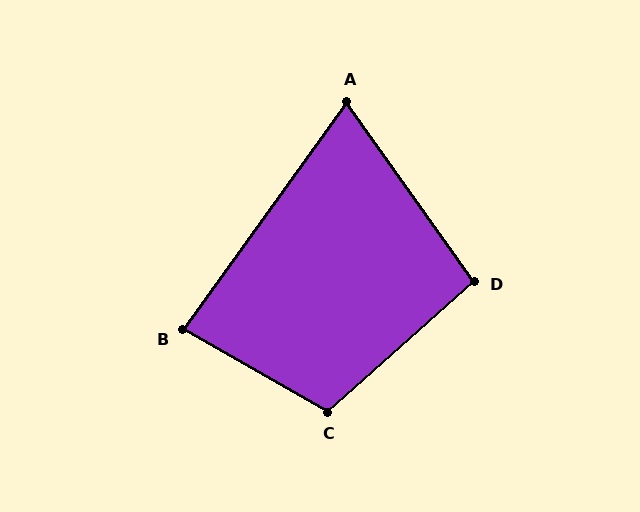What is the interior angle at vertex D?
Approximately 96 degrees (obtuse).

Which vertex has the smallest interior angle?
A, at approximately 71 degrees.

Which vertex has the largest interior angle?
C, at approximately 109 degrees.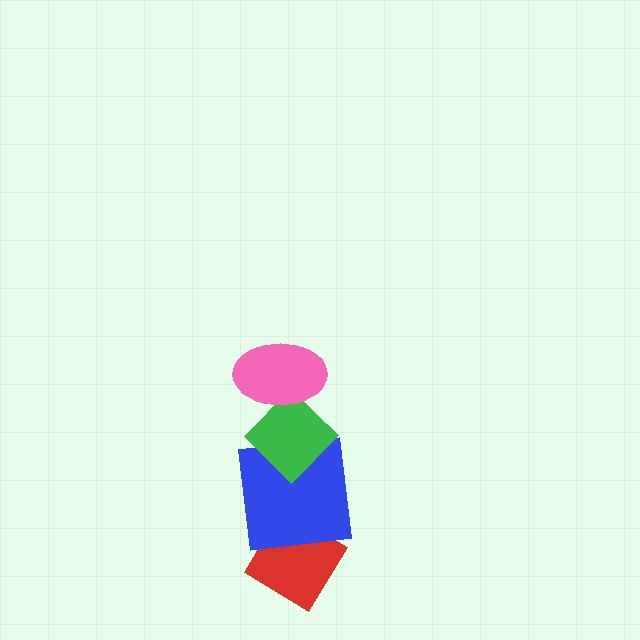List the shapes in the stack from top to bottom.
From top to bottom: the pink ellipse, the green diamond, the blue square, the red diamond.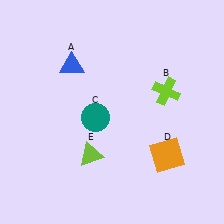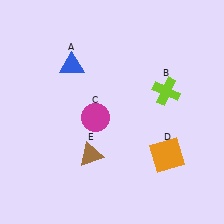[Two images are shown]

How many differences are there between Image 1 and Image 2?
There are 2 differences between the two images.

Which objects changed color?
C changed from teal to magenta. E changed from lime to brown.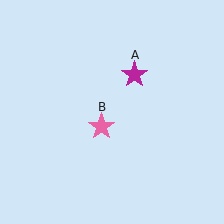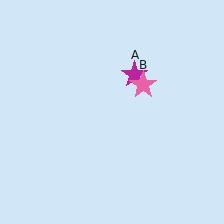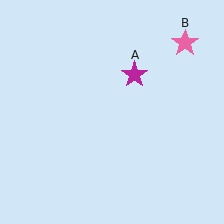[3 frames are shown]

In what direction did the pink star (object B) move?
The pink star (object B) moved up and to the right.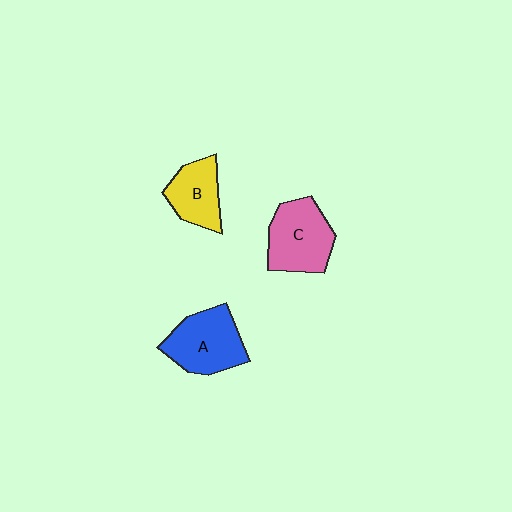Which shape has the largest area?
Shape A (blue).